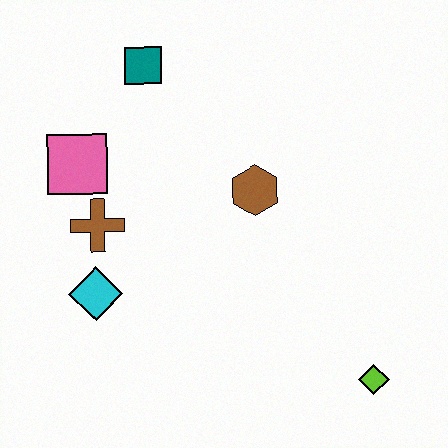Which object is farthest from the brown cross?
The lime diamond is farthest from the brown cross.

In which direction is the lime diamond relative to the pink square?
The lime diamond is to the right of the pink square.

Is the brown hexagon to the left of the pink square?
No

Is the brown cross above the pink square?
No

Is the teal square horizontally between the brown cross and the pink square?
No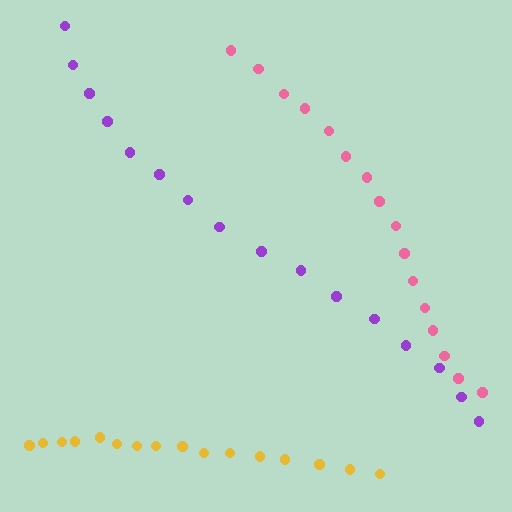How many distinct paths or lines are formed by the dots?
There are 3 distinct paths.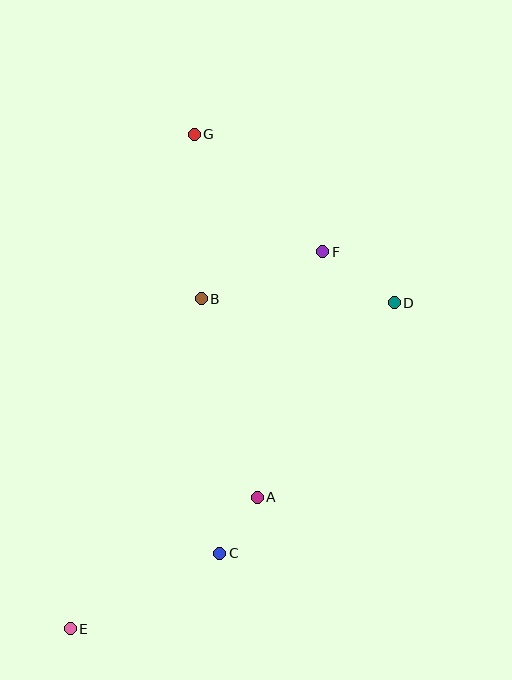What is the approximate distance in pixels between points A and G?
The distance between A and G is approximately 369 pixels.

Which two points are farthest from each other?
Points E and G are farthest from each other.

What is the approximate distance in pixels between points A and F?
The distance between A and F is approximately 254 pixels.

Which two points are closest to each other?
Points A and C are closest to each other.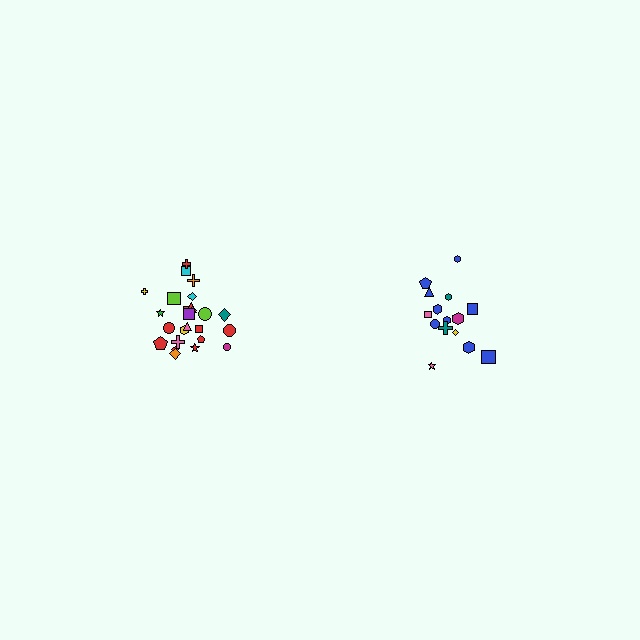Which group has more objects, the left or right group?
The left group.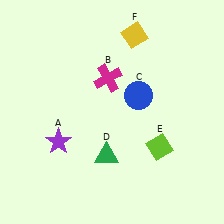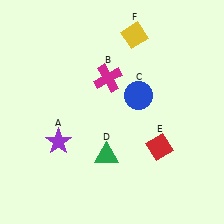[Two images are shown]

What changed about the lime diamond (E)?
In Image 1, E is lime. In Image 2, it changed to red.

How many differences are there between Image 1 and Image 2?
There is 1 difference between the two images.